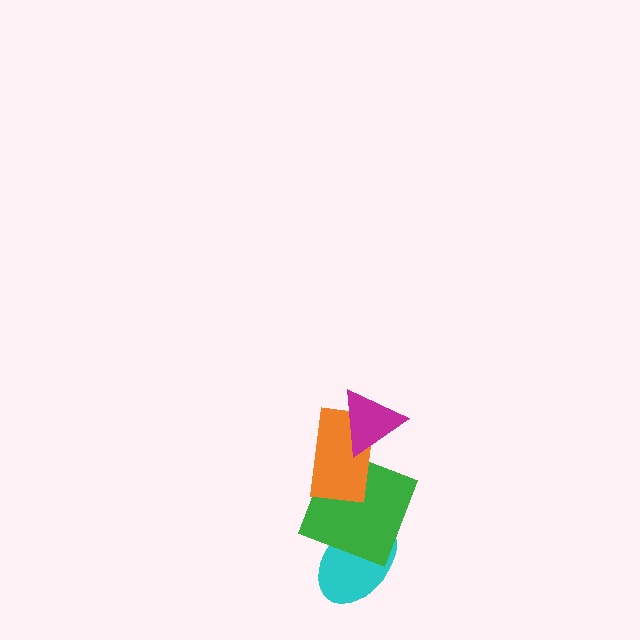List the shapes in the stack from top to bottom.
From top to bottom: the magenta triangle, the orange rectangle, the green square, the cyan ellipse.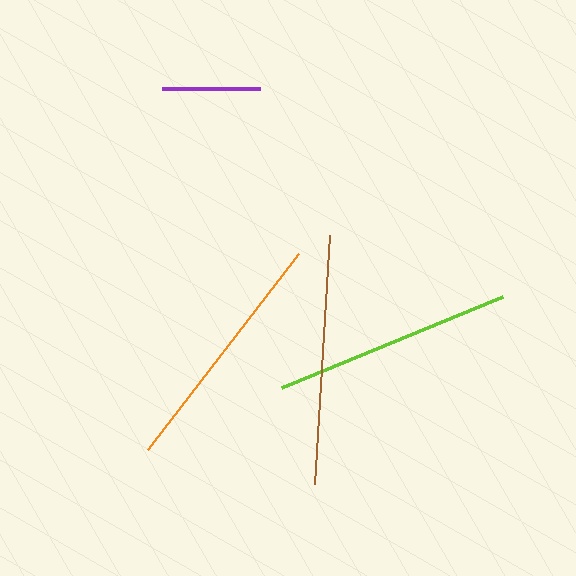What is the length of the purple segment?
The purple segment is approximately 98 pixels long.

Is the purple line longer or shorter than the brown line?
The brown line is longer than the purple line.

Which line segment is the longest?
The brown line is the longest at approximately 249 pixels.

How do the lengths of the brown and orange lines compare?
The brown and orange lines are approximately the same length.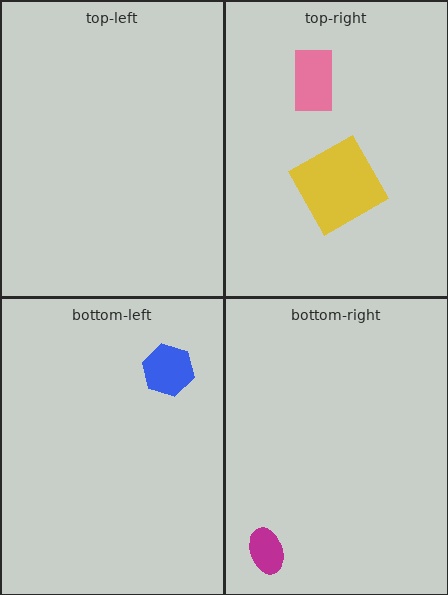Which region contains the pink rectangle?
The top-right region.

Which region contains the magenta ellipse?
The bottom-right region.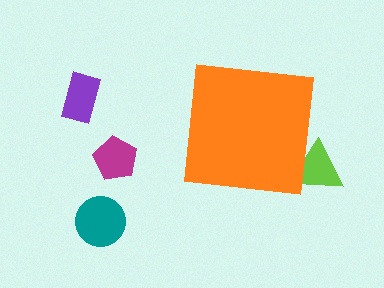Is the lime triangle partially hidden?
Yes, the lime triangle is partially hidden behind the orange square.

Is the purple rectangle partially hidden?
No, the purple rectangle is fully visible.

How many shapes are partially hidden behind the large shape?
1 shape is partially hidden.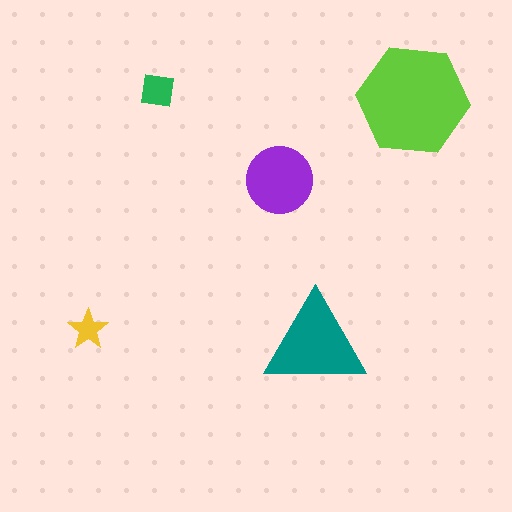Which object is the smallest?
The yellow star.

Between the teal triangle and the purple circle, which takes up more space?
The teal triangle.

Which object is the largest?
The lime hexagon.